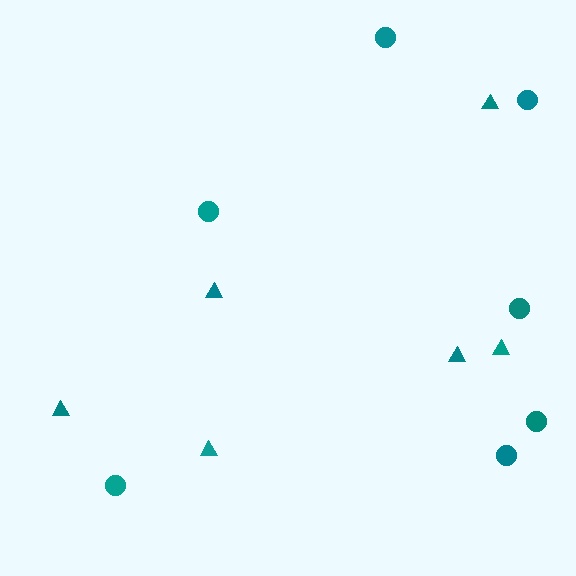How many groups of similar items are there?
There are 2 groups: one group of circles (7) and one group of triangles (6).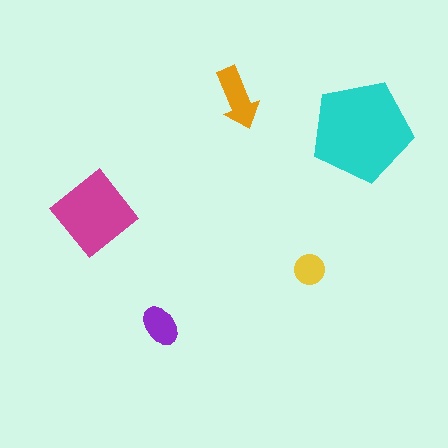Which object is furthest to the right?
The cyan pentagon is rightmost.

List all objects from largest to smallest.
The cyan pentagon, the magenta diamond, the orange arrow, the purple ellipse, the yellow circle.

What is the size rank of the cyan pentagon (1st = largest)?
1st.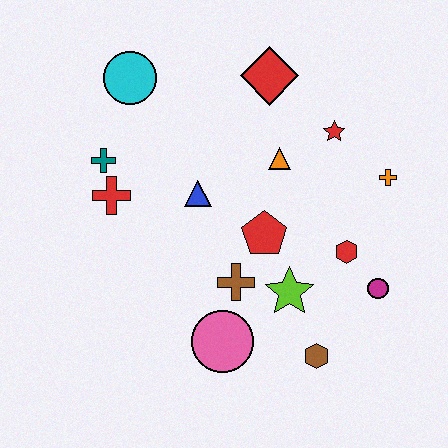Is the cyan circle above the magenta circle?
Yes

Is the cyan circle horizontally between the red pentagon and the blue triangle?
No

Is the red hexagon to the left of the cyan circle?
No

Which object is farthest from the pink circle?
The cyan circle is farthest from the pink circle.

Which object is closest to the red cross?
The teal cross is closest to the red cross.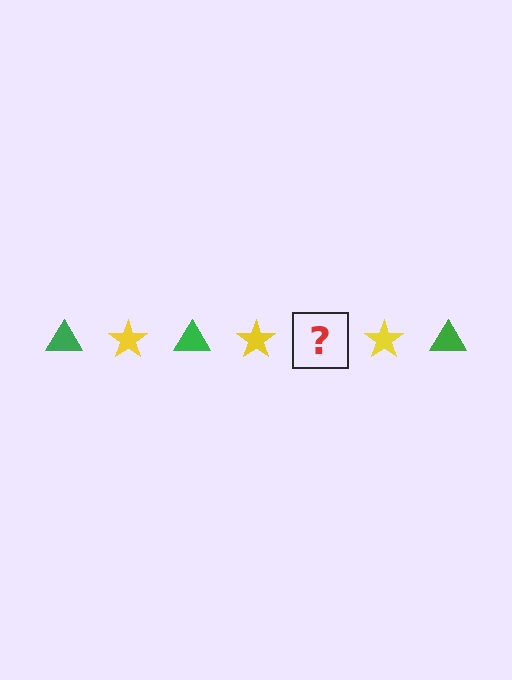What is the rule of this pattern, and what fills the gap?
The rule is that the pattern alternates between green triangle and yellow star. The gap should be filled with a green triangle.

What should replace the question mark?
The question mark should be replaced with a green triangle.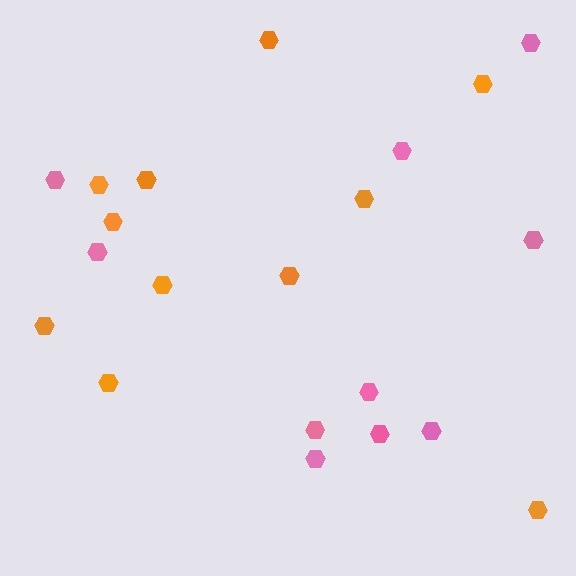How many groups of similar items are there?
There are 2 groups: one group of orange hexagons (11) and one group of pink hexagons (10).